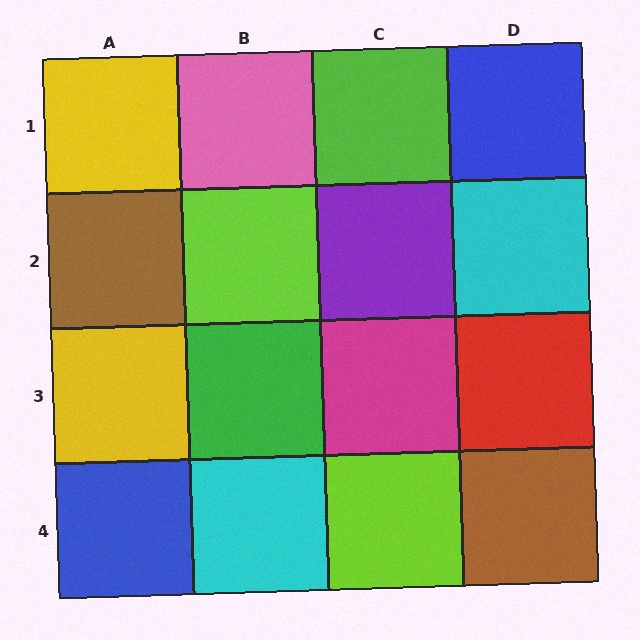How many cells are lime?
3 cells are lime.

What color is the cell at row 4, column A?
Blue.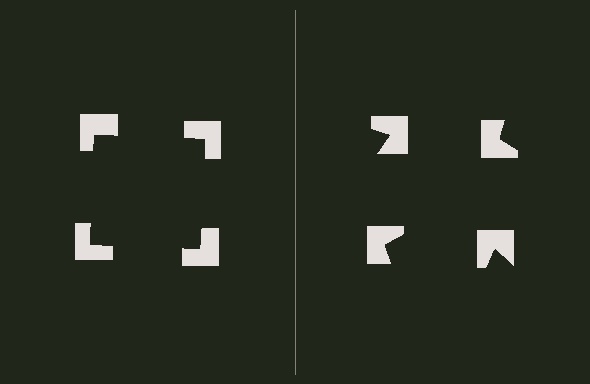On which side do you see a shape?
An illusory square appears on the left side. On the right side the wedge cuts are rotated, so no coherent shape forms.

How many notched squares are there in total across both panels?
8 — 4 on each side.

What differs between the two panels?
The notched squares are positioned identically on both sides; only the wedge orientations differ. On the left they align to a square; on the right they are misaligned.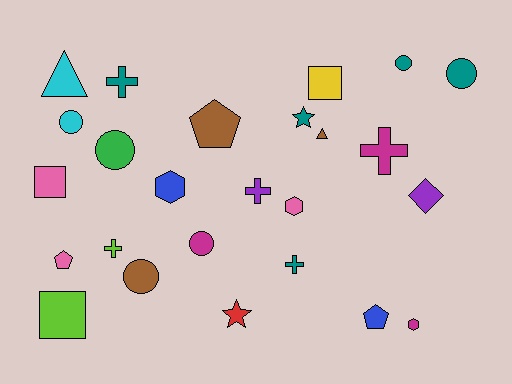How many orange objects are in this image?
There are no orange objects.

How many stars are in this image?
There are 2 stars.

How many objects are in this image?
There are 25 objects.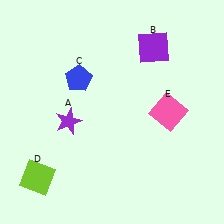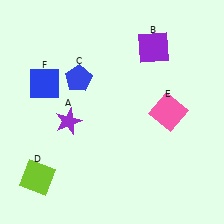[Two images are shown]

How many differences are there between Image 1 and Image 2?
There is 1 difference between the two images.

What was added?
A blue square (F) was added in Image 2.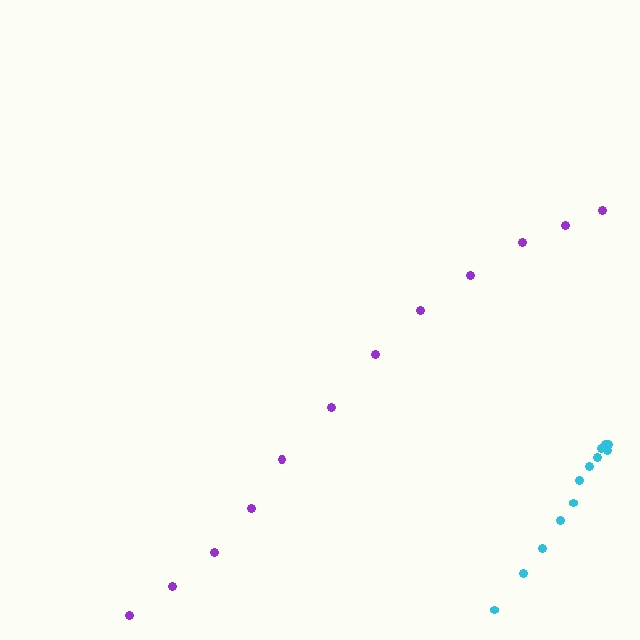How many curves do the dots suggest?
There are 2 distinct paths.